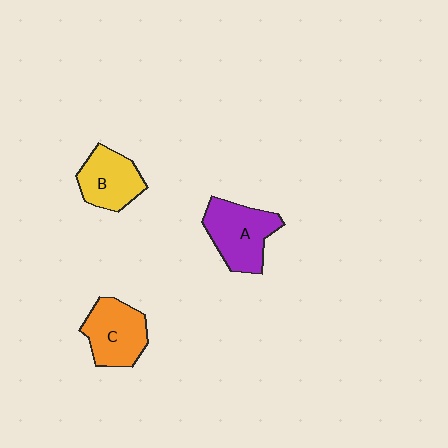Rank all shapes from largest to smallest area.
From largest to smallest: A (purple), C (orange), B (yellow).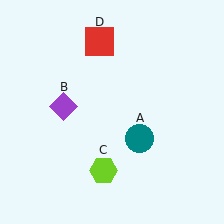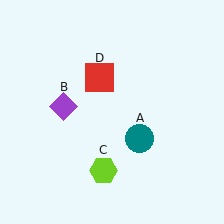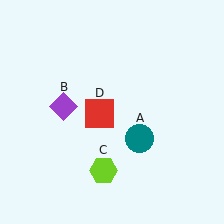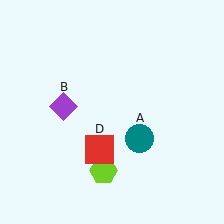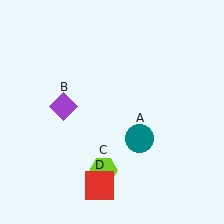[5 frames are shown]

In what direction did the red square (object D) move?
The red square (object D) moved down.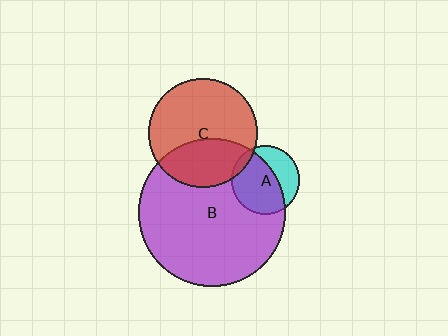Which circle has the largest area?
Circle B (purple).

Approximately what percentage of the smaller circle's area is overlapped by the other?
Approximately 35%.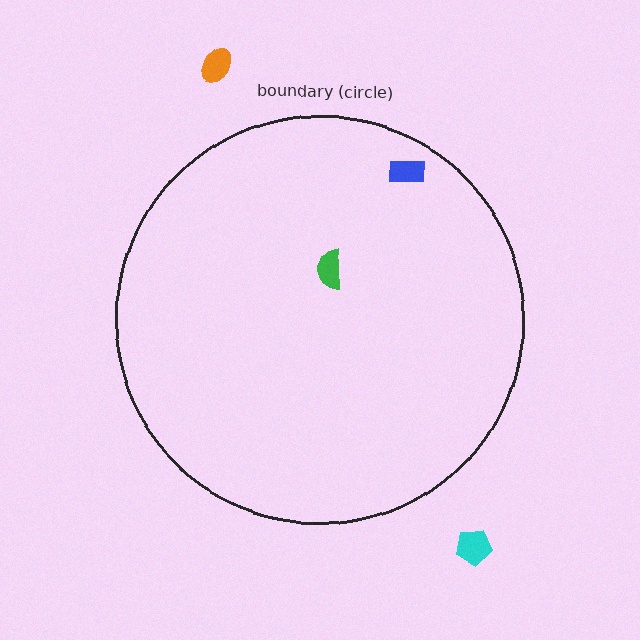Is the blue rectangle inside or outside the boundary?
Inside.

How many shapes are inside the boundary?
2 inside, 2 outside.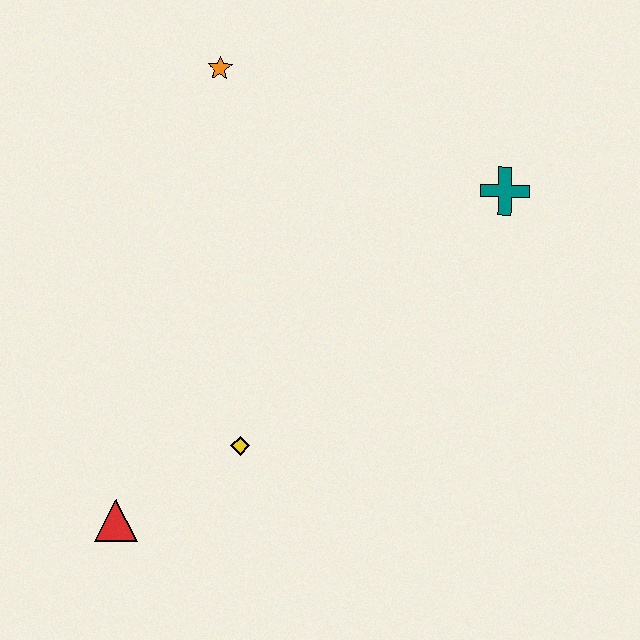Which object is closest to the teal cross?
The orange star is closest to the teal cross.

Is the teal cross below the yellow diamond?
No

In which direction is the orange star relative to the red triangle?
The orange star is above the red triangle.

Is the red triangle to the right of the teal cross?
No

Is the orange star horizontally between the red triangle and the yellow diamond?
Yes